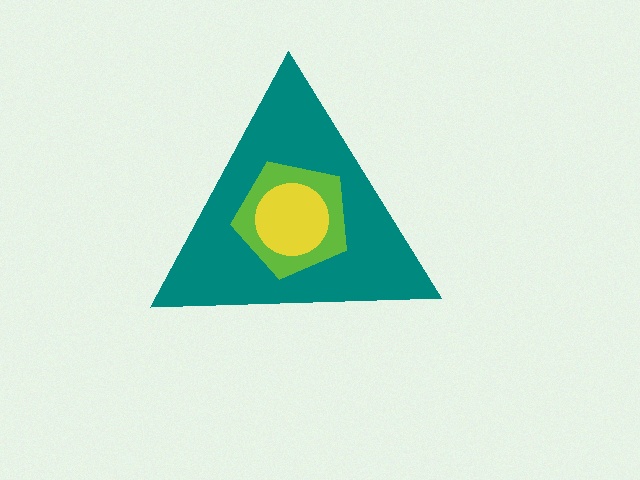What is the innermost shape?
The yellow circle.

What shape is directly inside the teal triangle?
The lime pentagon.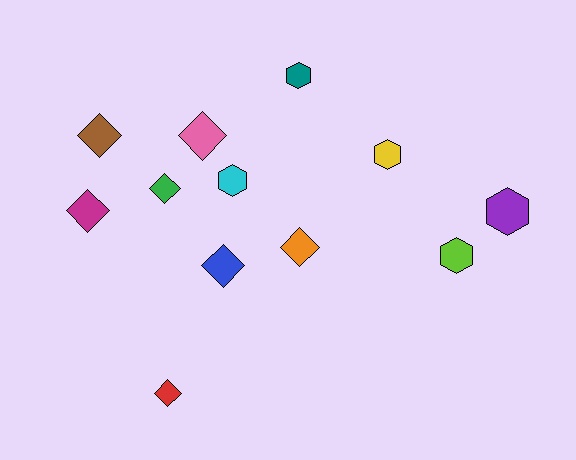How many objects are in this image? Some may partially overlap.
There are 12 objects.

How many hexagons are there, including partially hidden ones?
There are 5 hexagons.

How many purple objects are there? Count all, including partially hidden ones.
There is 1 purple object.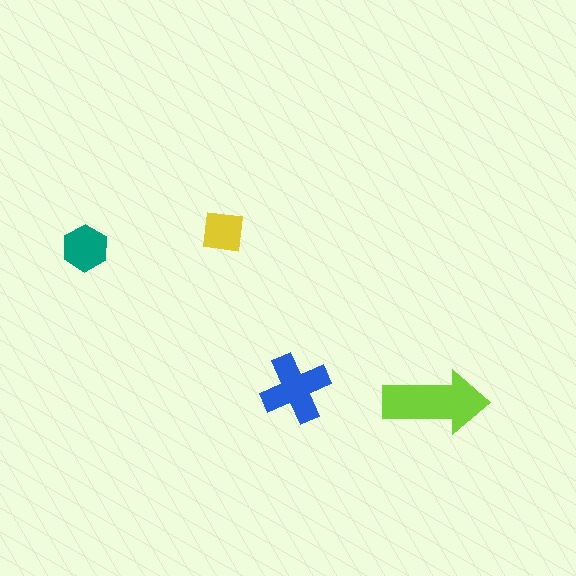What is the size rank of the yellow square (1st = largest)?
4th.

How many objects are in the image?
There are 4 objects in the image.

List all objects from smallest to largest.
The yellow square, the teal hexagon, the blue cross, the lime arrow.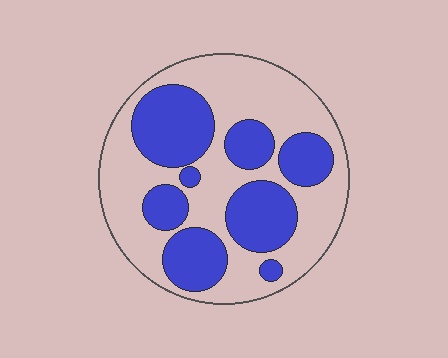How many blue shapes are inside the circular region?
8.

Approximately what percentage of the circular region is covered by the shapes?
Approximately 40%.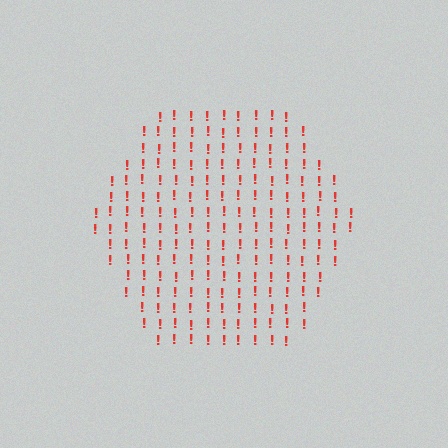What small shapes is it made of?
It is made of small exclamation marks.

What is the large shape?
The large shape is a hexagon.